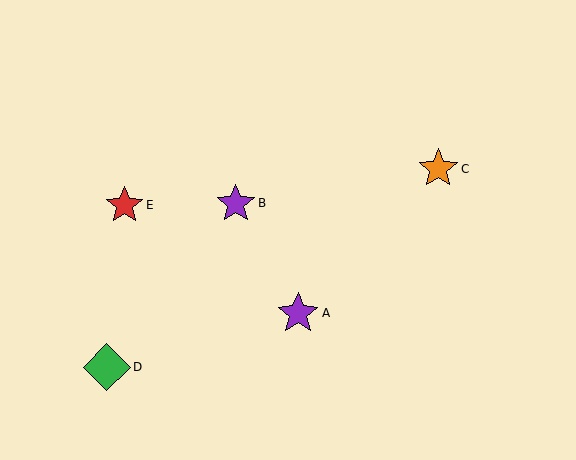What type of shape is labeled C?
Shape C is an orange star.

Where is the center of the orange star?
The center of the orange star is at (438, 169).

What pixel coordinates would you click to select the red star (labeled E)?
Click at (125, 205) to select the red star E.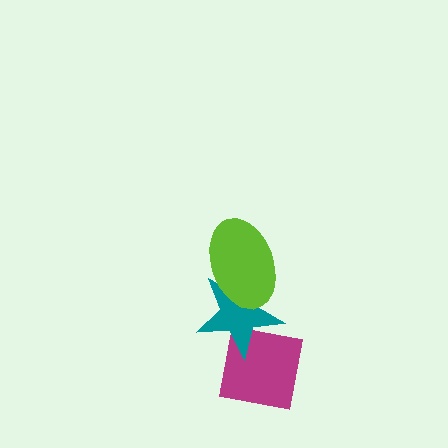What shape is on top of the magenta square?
The teal star is on top of the magenta square.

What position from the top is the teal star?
The teal star is 2nd from the top.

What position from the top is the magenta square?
The magenta square is 3rd from the top.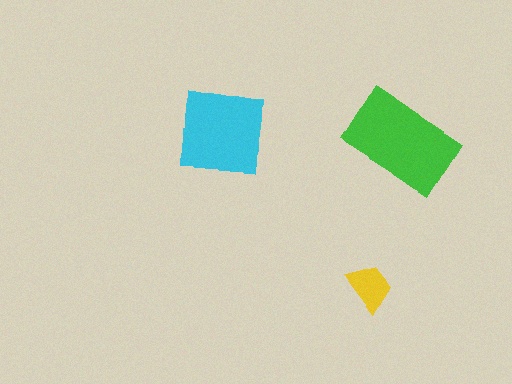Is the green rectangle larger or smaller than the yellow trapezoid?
Larger.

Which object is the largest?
The green rectangle.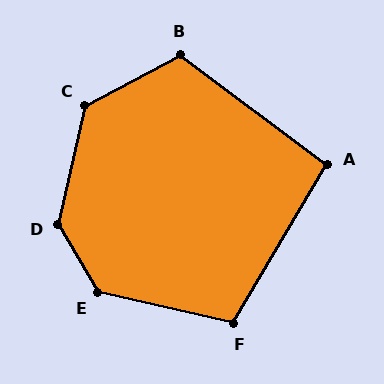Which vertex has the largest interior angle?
D, at approximately 137 degrees.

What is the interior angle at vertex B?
Approximately 115 degrees (obtuse).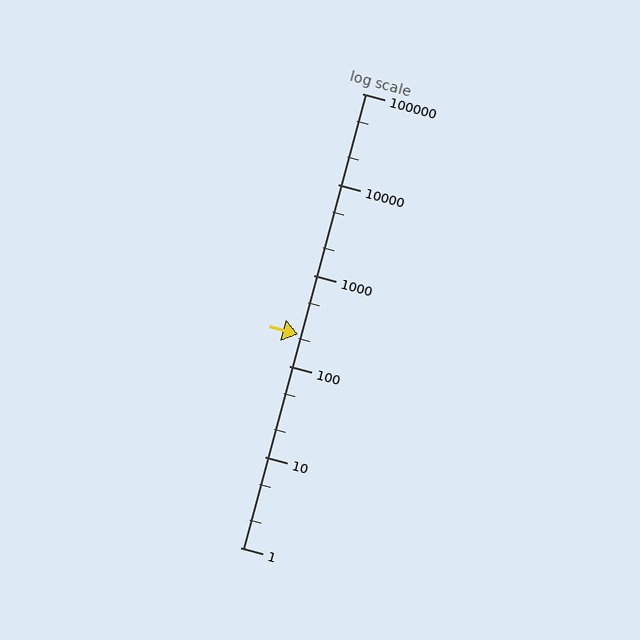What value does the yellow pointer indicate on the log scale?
The pointer indicates approximately 220.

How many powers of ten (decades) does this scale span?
The scale spans 5 decades, from 1 to 100000.